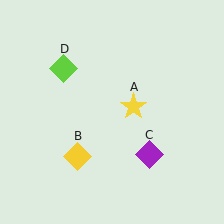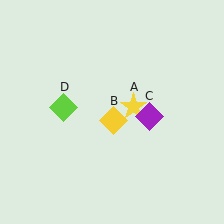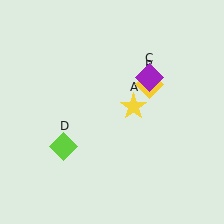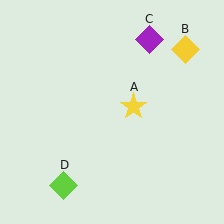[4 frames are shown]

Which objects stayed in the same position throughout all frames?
Yellow star (object A) remained stationary.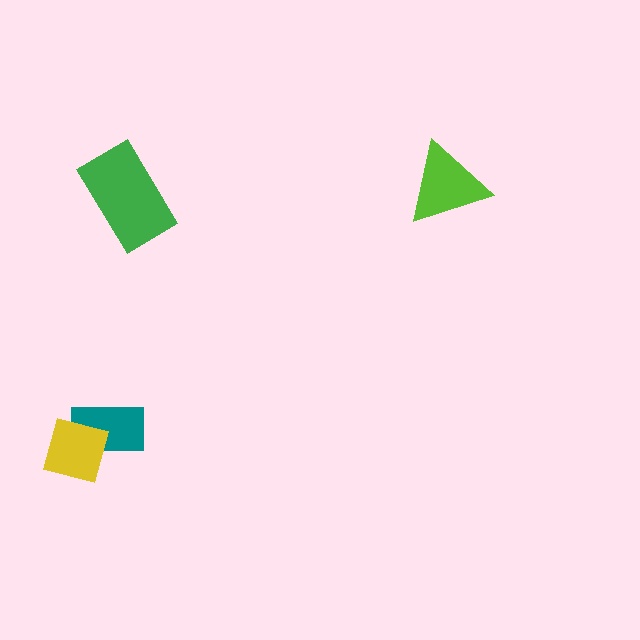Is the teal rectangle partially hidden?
Yes, it is partially covered by another shape.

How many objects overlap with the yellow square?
1 object overlaps with the yellow square.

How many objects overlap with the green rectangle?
0 objects overlap with the green rectangle.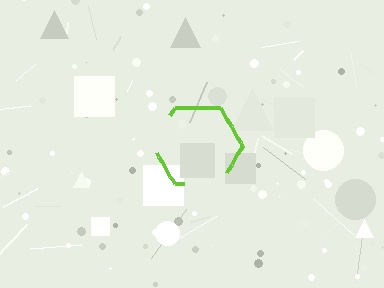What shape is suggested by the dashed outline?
The dashed outline suggests a hexagon.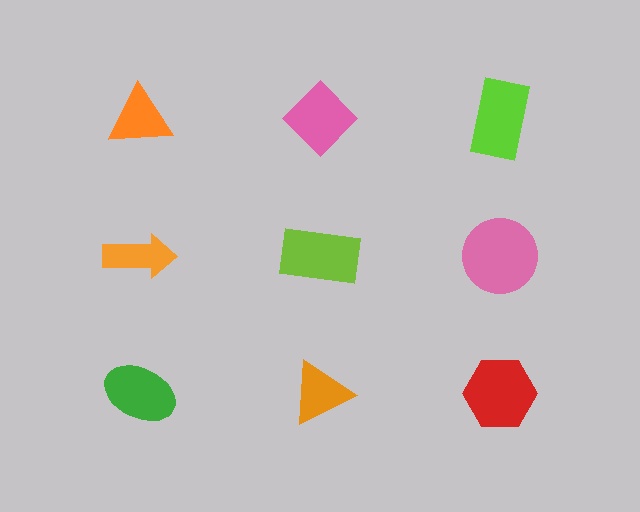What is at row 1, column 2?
A pink diamond.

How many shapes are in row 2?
3 shapes.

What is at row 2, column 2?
A lime rectangle.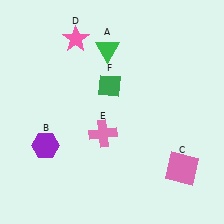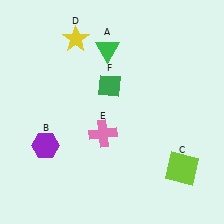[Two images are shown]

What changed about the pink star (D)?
In Image 1, D is pink. In Image 2, it changed to yellow.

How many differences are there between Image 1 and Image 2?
There are 2 differences between the two images.